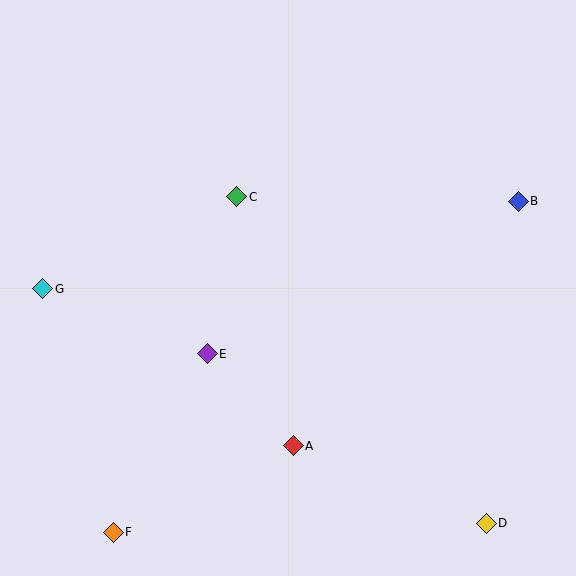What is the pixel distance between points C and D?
The distance between C and D is 411 pixels.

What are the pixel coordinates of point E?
Point E is at (207, 354).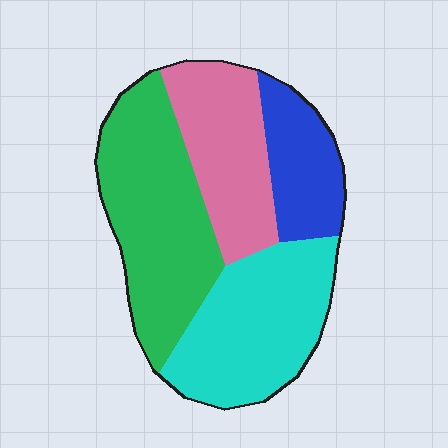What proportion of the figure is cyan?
Cyan covers 29% of the figure.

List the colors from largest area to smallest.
From largest to smallest: green, cyan, pink, blue.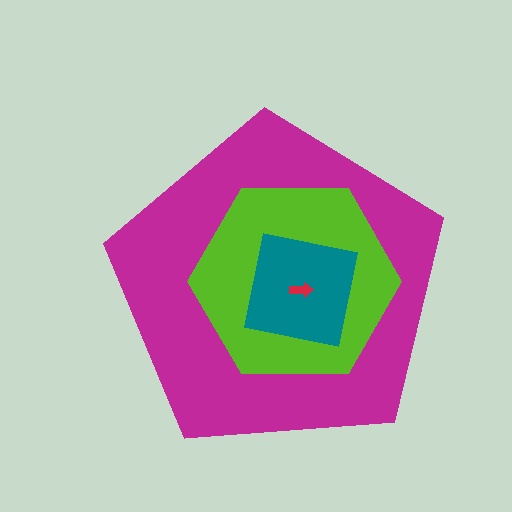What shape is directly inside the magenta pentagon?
The lime hexagon.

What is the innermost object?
The red arrow.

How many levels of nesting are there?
4.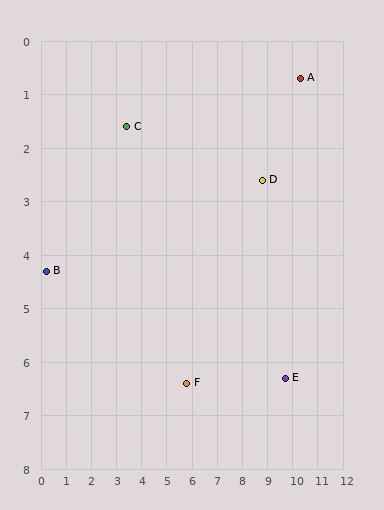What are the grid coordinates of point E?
Point E is at approximately (9.7, 6.3).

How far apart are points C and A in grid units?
Points C and A are about 7.0 grid units apart.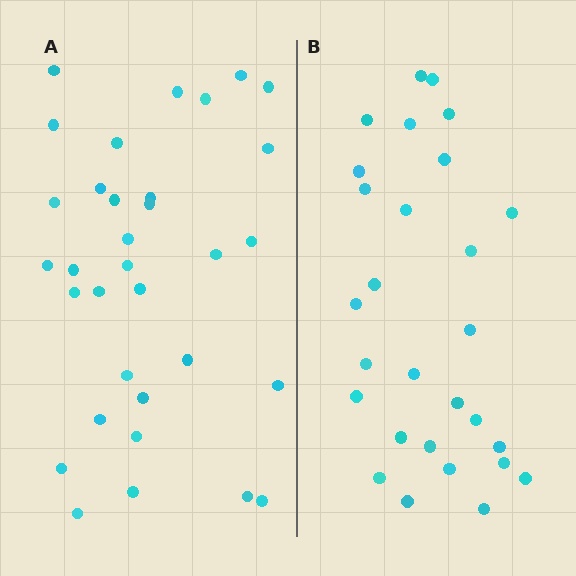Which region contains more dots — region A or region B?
Region A (the left region) has more dots.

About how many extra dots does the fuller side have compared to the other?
Region A has about 5 more dots than region B.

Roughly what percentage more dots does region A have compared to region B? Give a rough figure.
About 20% more.